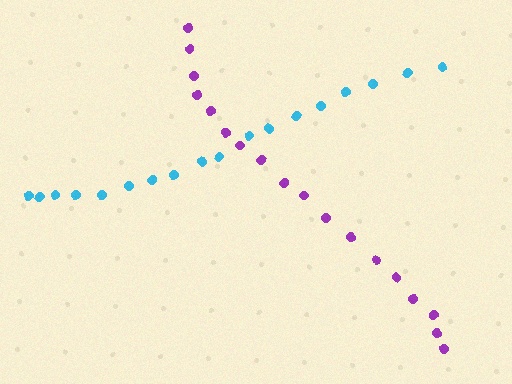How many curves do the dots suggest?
There are 2 distinct paths.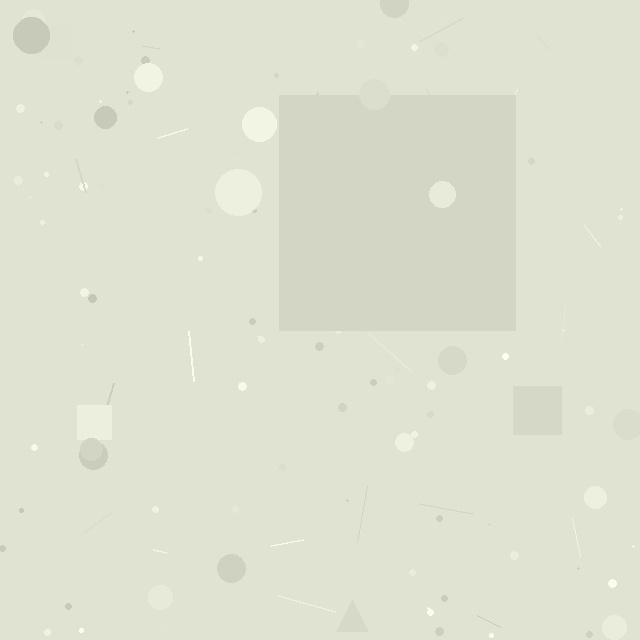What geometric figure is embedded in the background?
A square is embedded in the background.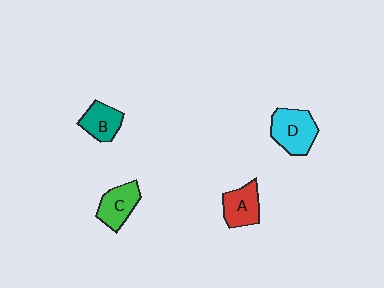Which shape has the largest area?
Shape D (cyan).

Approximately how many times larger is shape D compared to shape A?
Approximately 1.3 times.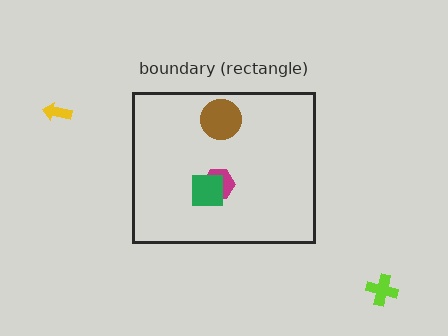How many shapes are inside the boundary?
3 inside, 2 outside.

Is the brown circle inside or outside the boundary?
Inside.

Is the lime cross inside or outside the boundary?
Outside.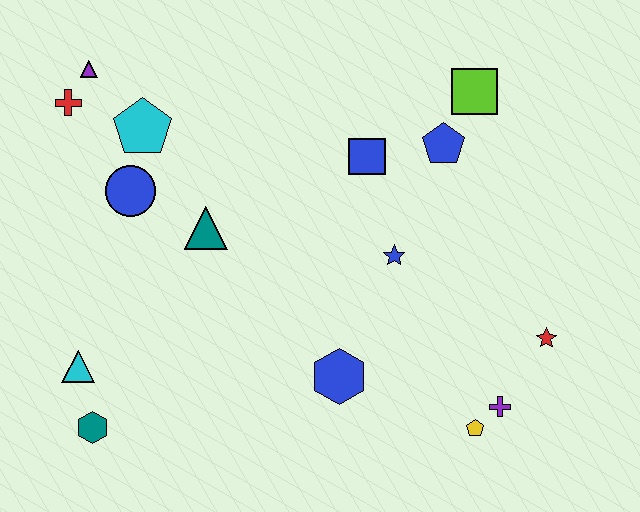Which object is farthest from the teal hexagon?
The lime square is farthest from the teal hexagon.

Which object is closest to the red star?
The purple cross is closest to the red star.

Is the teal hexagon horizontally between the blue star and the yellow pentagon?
No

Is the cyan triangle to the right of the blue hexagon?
No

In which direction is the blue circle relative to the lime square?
The blue circle is to the left of the lime square.